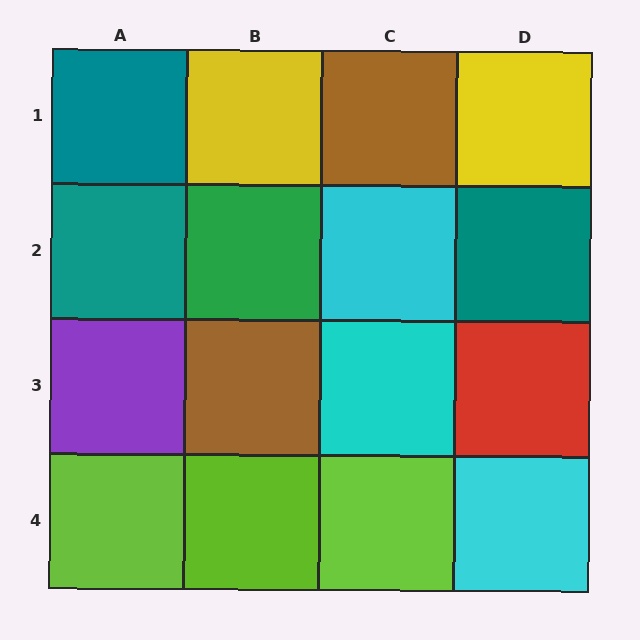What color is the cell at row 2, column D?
Teal.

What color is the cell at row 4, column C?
Lime.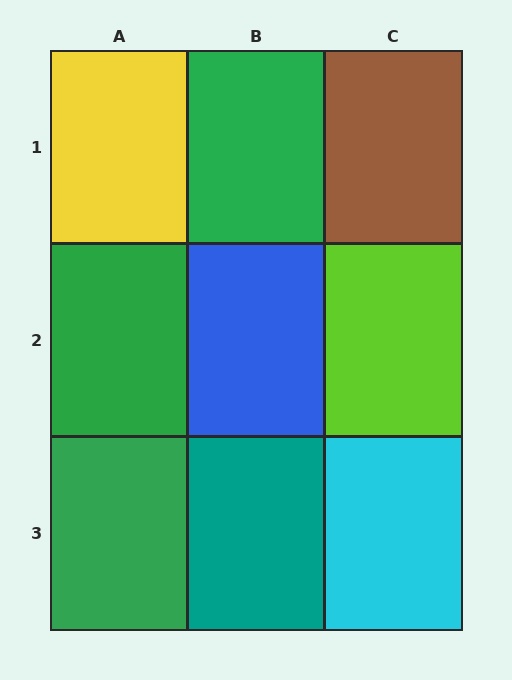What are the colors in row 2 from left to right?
Green, blue, lime.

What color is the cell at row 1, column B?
Green.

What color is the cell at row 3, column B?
Teal.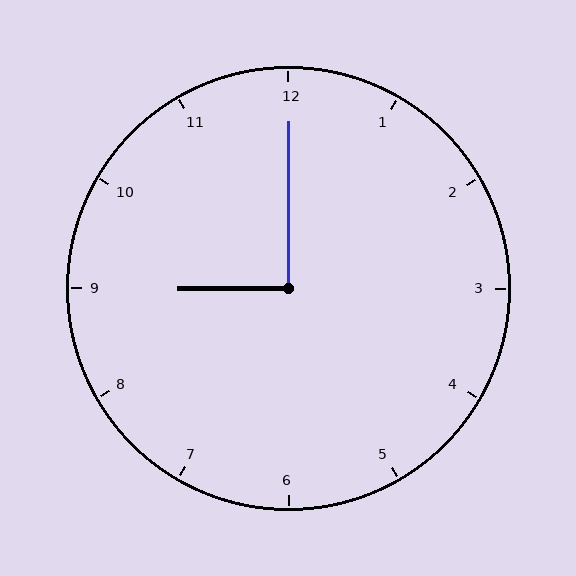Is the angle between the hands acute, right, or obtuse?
It is right.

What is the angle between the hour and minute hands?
Approximately 90 degrees.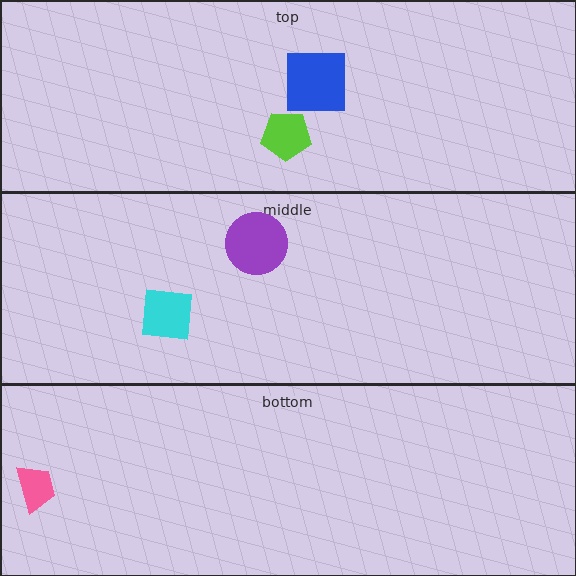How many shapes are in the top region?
2.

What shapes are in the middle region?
The cyan square, the purple circle.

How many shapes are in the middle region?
2.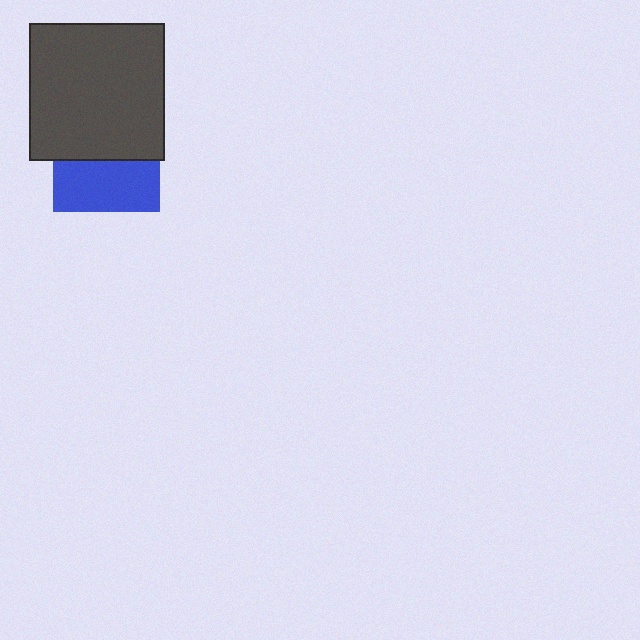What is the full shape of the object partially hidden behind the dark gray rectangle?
The partially hidden object is a blue square.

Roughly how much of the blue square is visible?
About half of it is visible (roughly 47%).